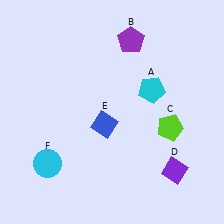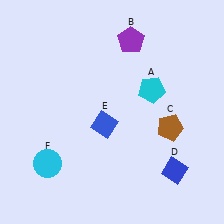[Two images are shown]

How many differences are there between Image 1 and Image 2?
There are 2 differences between the two images.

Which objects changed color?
C changed from lime to brown. D changed from purple to blue.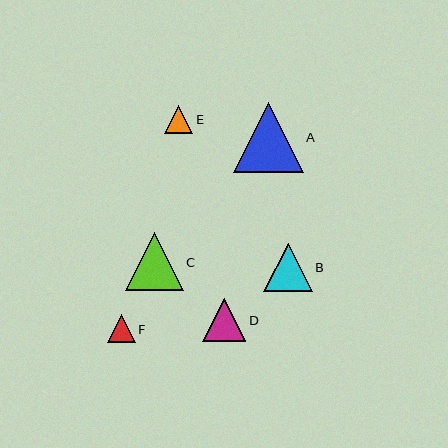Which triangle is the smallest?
Triangle E is the smallest with a size of approximately 28 pixels.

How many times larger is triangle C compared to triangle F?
Triangle C is approximately 2.1 times the size of triangle F.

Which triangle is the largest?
Triangle A is the largest with a size of approximately 70 pixels.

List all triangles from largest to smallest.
From largest to smallest: A, C, B, D, F, E.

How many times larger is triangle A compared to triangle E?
Triangle A is approximately 2.5 times the size of triangle E.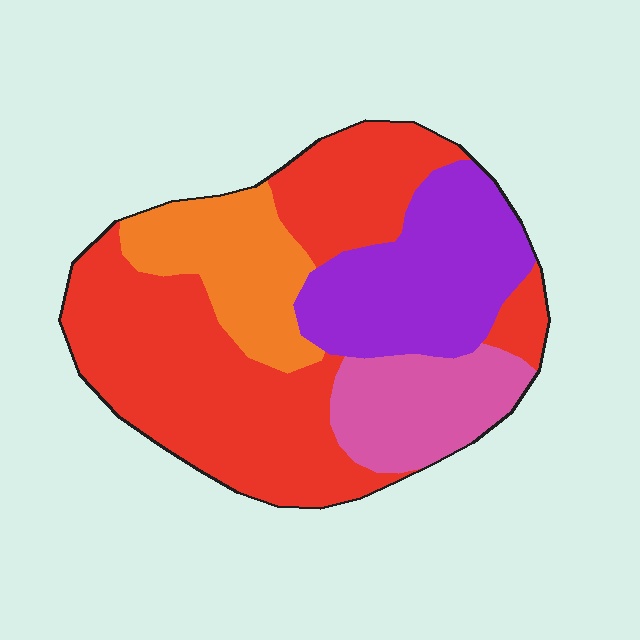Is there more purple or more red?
Red.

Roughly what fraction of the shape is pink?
Pink takes up about one eighth (1/8) of the shape.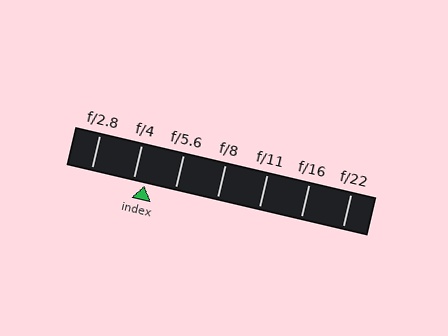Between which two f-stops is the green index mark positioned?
The index mark is between f/4 and f/5.6.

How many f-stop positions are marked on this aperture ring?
There are 7 f-stop positions marked.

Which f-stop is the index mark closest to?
The index mark is closest to f/4.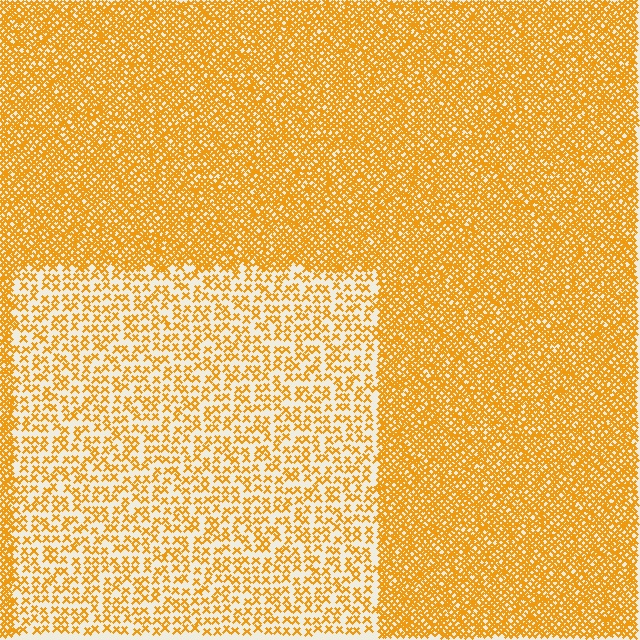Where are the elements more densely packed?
The elements are more densely packed outside the rectangle boundary.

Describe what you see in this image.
The image contains small orange elements arranged at two different densities. A rectangle-shaped region is visible where the elements are less densely packed than the surrounding area.